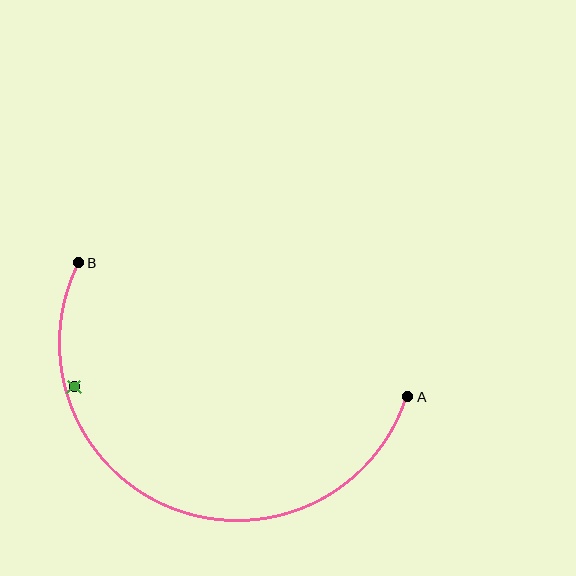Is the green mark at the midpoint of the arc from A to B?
No — the green mark does not lie on the arc at all. It sits slightly inside the curve.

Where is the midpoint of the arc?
The arc midpoint is the point on the curve farthest from the straight line joining A and B. It sits below that line.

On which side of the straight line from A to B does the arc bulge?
The arc bulges below the straight line connecting A and B.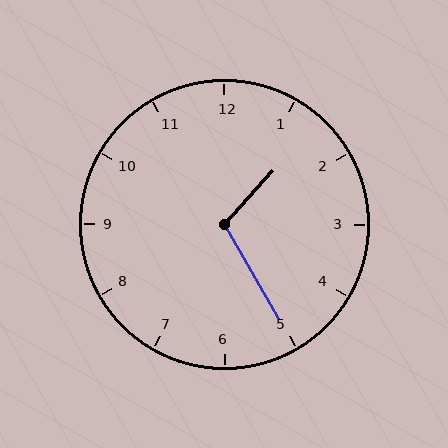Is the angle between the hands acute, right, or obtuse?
It is obtuse.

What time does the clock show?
1:25.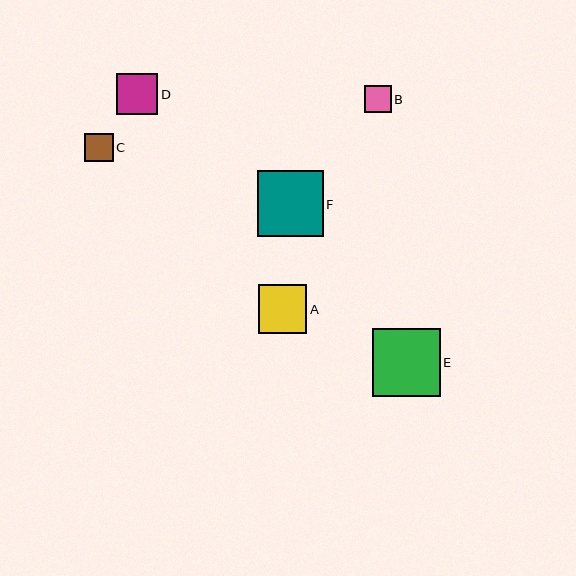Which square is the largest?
Square E is the largest with a size of approximately 67 pixels.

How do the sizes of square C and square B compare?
Square C and square B are approximately the same size.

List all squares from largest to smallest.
From largest to smallest: E, F, A, D, C, B.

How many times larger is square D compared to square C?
Square D is approximately 1.5 times the size of square C.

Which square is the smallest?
Square B is the smallest with a size of approximately 27 pixels.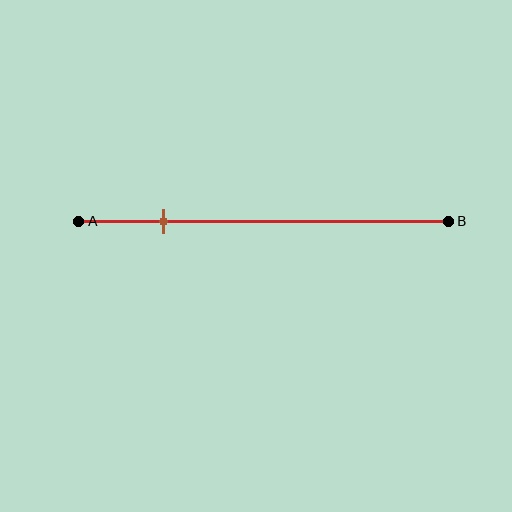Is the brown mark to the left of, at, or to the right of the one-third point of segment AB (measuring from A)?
The brown mark is to the left of the one-third point of segment AB.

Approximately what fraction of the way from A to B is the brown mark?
The brown mark is approximately 25% of the way from A to B.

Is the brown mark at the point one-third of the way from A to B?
No, the mark is at about 25% from A, not at the 33% one-third point.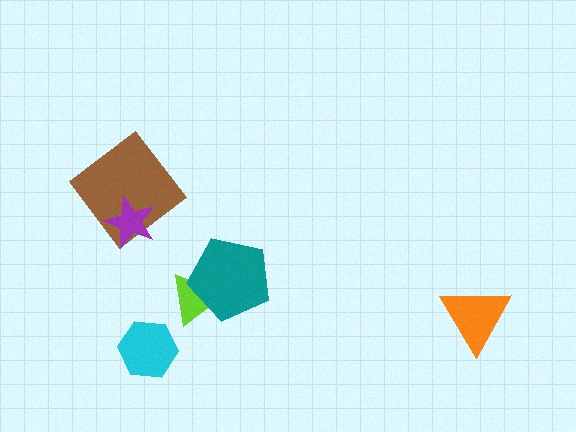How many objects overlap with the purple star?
1 object overlaps with the purple star.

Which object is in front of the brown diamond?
The purple star is in front of the brown diamond.